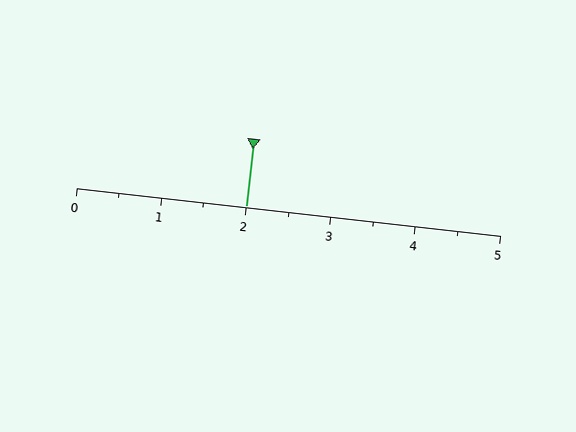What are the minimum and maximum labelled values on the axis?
The axis runs from 0 to 5.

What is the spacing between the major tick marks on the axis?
The major ticks are spaced 1 apart.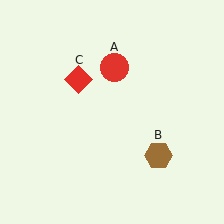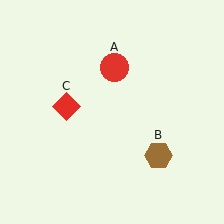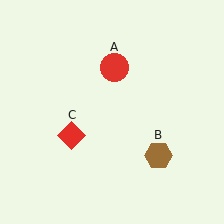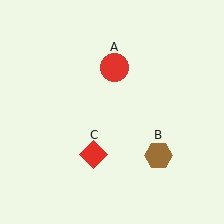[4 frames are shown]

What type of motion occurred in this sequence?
The red diamond (object C) rotated counterclockwise around the center of the scene.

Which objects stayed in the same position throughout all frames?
Red circle (object A) and brown hexagon (object B) remained stationary.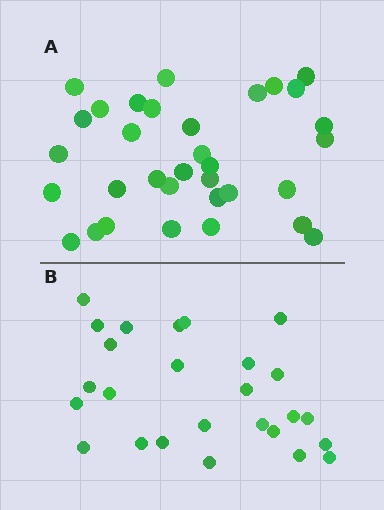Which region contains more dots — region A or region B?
Region A (the top region) has more dots.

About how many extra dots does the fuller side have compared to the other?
Region A has roughly 8 or so more dots than region B.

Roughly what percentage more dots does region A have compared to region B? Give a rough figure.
About 25% more.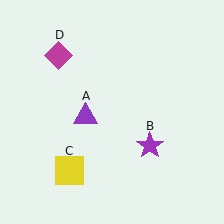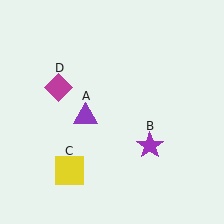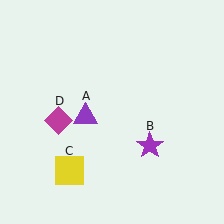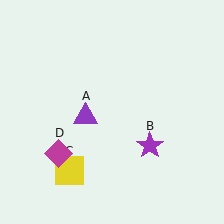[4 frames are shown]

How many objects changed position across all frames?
1 object changed position: magenta diamond (object D).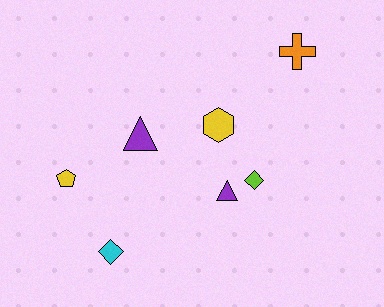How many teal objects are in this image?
There are no teal objects.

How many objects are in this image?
There are 7 objects.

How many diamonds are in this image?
There are 2 diamonds.